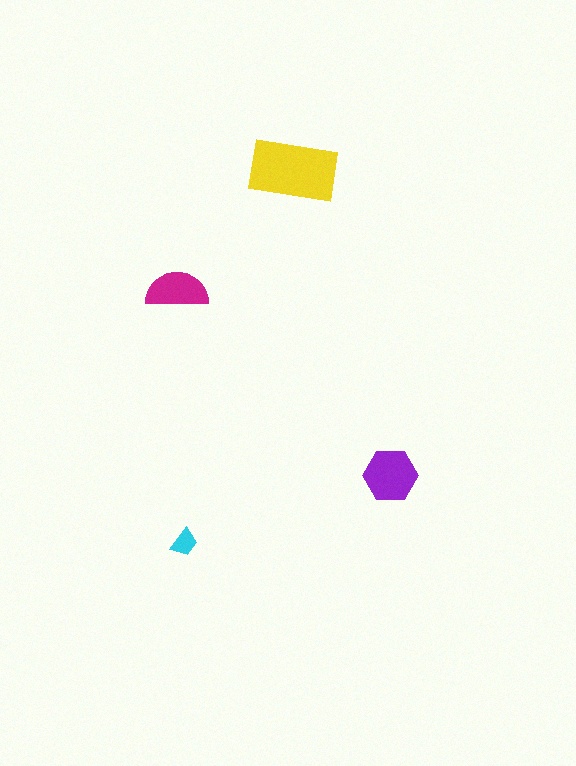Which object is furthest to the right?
The purple hexagon is rightmost.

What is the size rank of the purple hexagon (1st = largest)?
2nd.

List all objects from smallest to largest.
The cyan trapezoid, the magenta semicircle, the purple hexagon, the yellow rectangle.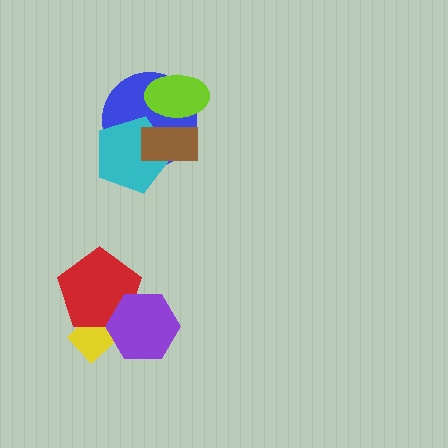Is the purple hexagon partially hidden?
No, no other shape covers it.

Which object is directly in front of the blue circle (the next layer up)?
The cyan pentagon is directly in front of the blue circle.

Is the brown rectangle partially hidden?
Yes, it is partially covered by another shape.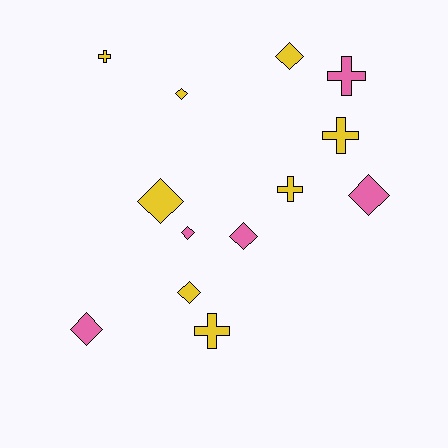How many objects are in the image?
There are 13 objects.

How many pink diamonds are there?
There are 4 pink diamonds.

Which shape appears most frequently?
Diamond, with 8 objects.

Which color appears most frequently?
Yellow, with 8 objects.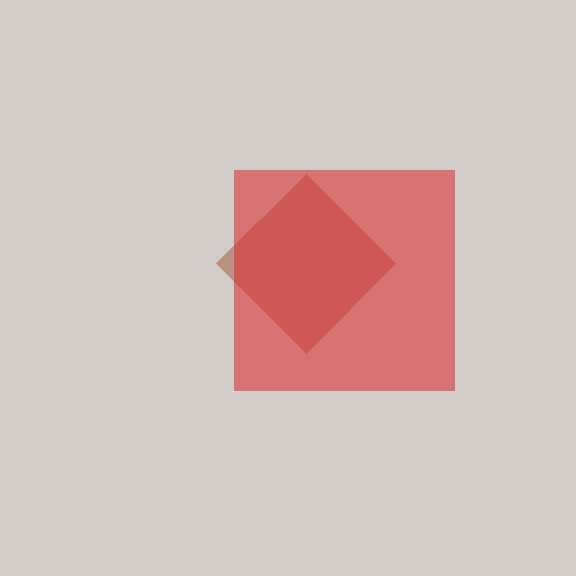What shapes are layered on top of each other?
The layered shapes are: a brown diamond, a red square.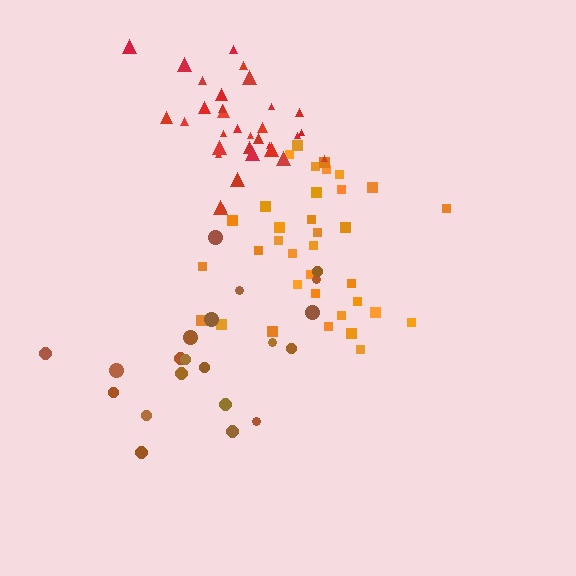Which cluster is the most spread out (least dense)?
Brown.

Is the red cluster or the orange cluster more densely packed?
Red.